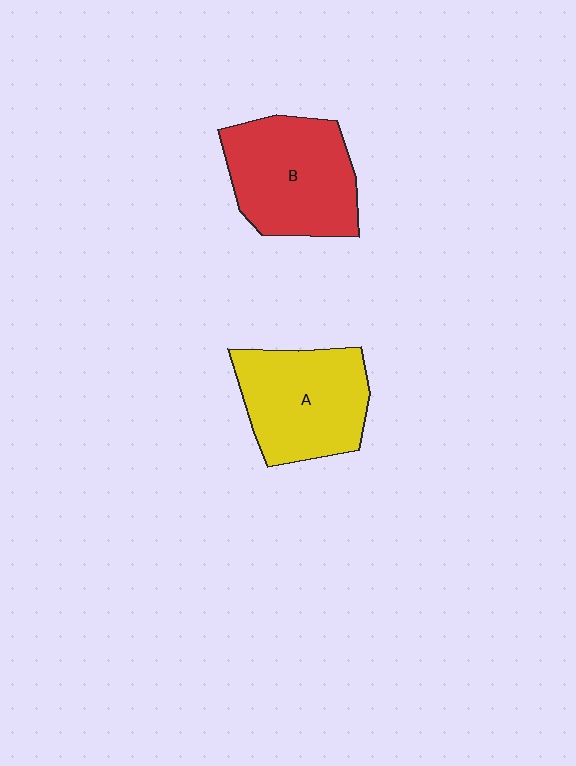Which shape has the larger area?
Shape B (red).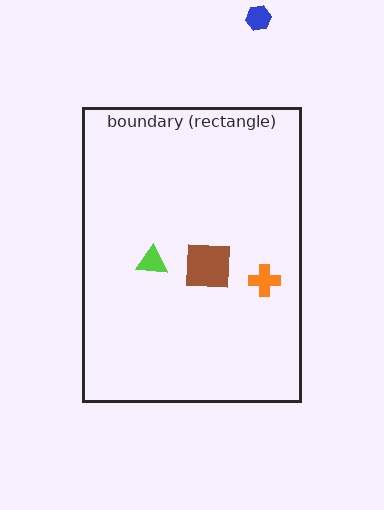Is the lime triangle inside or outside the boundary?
Inside.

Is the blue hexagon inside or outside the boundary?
Outside.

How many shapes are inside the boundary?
3 inside, 1 outside.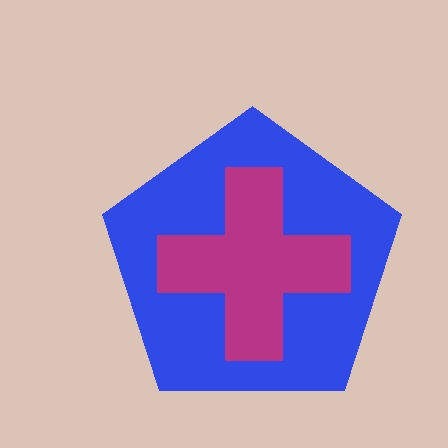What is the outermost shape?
The blue pentagon.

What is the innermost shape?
The magenta cross.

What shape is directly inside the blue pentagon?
The magenta cross.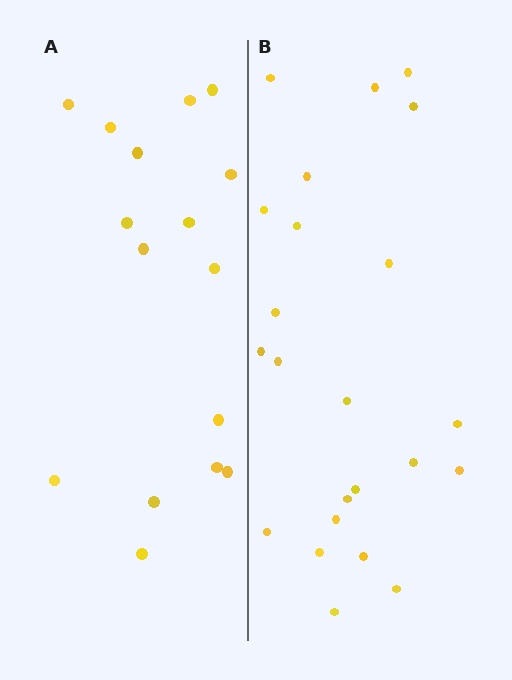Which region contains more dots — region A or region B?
Region B (the right region) has more dots.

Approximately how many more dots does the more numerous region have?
Region B has roughly 8 or so more dots than region A.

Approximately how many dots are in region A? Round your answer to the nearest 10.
About 20 dots. (The exact count is 16, which rounds to 20.)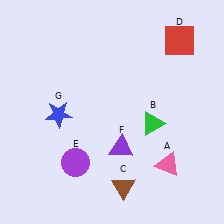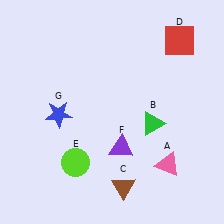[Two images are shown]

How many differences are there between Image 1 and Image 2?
There is 1 difference between the two images.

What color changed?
The circle (E) changed from purple in Image 1 to lime in Image 2.